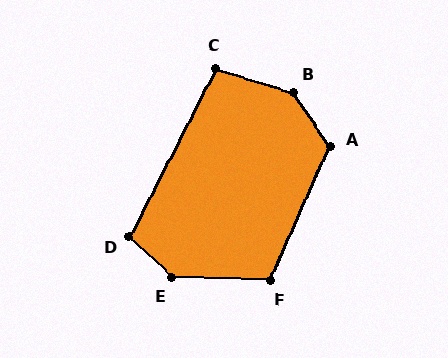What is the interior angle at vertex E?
Approximately 138 degrees (obtuse).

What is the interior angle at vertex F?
Approximately 113 degrees (obtuse).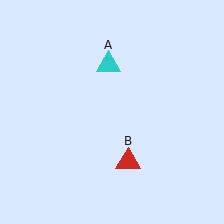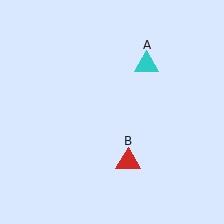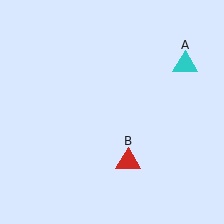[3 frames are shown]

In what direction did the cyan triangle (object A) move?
The cyan triangle (object A) moved right.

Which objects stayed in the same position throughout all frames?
Red triangle (object B) remained stationary.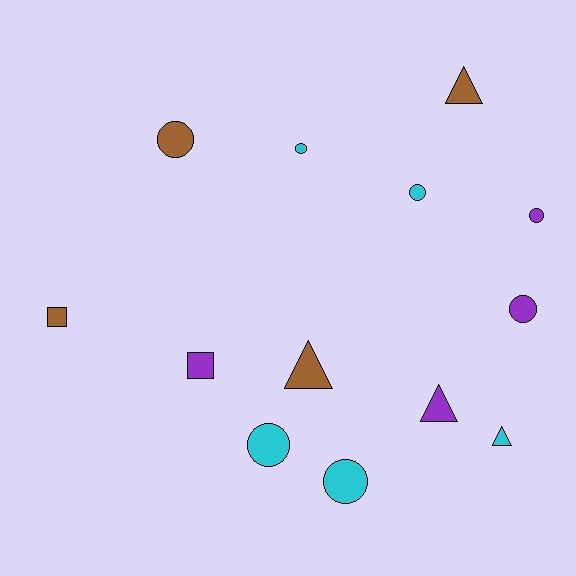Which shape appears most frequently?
Circle, with 7 objects.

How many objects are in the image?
There are 13 objects.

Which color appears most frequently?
Cyan, with 5 objects.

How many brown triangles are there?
There are 2 brown triangles.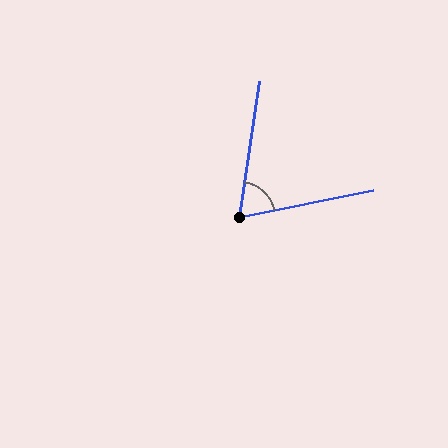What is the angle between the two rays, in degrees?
Approximately 71 degrees.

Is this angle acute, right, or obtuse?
It is acute.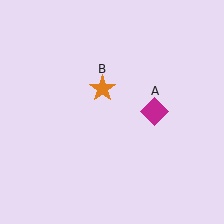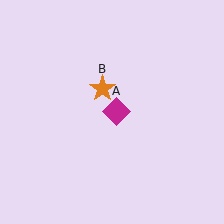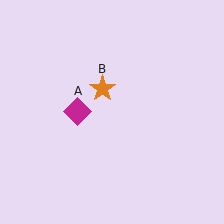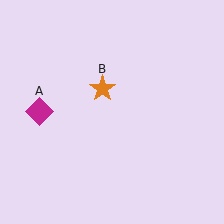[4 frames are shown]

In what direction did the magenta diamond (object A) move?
The magenta diamond (object A) moved left.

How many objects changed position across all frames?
1 object changed position: magenta diamond (object A).